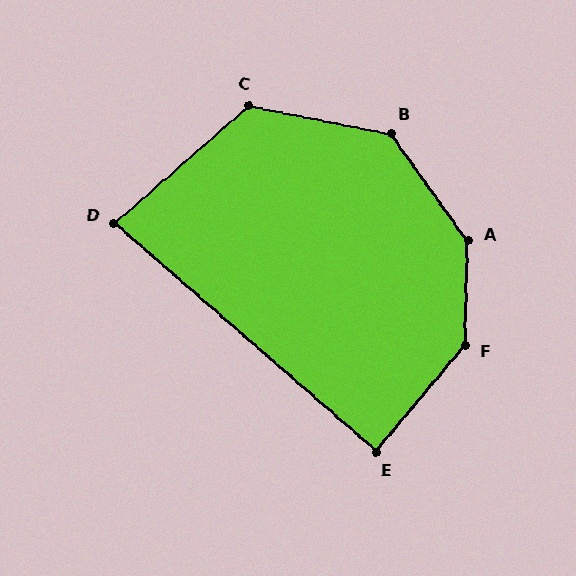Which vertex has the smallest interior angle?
D, at approximately 82 degrees.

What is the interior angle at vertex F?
Approximately 142 degrees (obtuse).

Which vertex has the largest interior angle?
A, at approximately 143 degrees.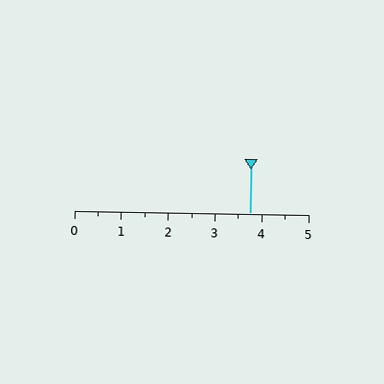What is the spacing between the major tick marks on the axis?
The major ticks are spaced 1 apart.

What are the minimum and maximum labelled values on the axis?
The axis runs from 0 to 5.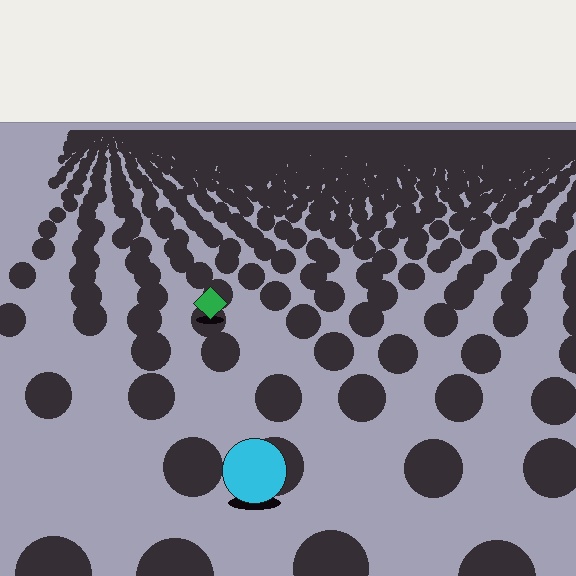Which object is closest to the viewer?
The cyan circle is closest. The texture marks near it are larger and more spread out.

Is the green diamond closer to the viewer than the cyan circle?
No. The cyan circle is closer — you can tell from the texture gradient: the ground texture is coarser near it.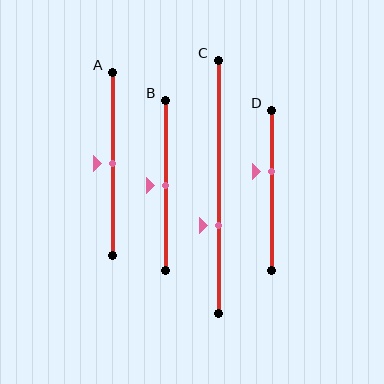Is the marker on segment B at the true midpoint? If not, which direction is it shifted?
Yes, the marker on segment B is at the true midpoint.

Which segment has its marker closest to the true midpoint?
Segment A has its marker closest to the true midpoint.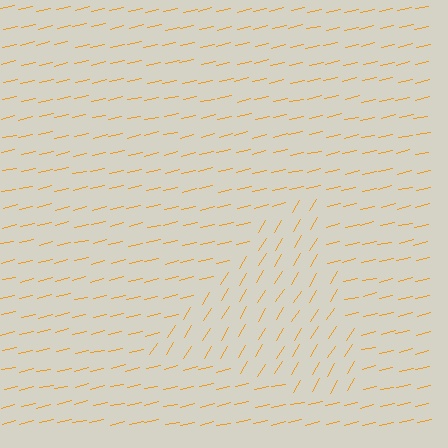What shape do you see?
I see a triangle.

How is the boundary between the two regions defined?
The boundary is defined purely by a change in line orientation (approximately 45 degrees difference). All lines are the same color and thickness.